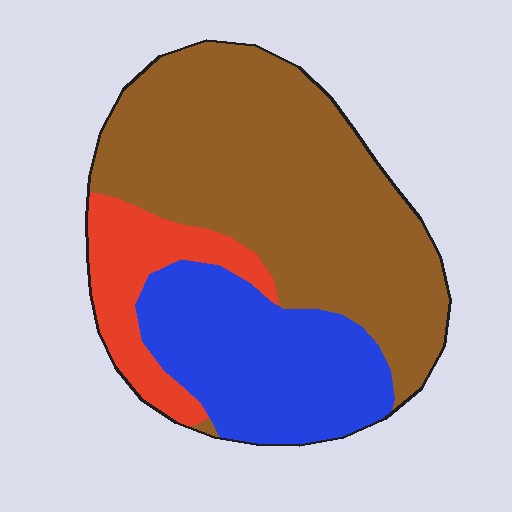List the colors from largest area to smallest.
From largest to smallest: brown, blue, red.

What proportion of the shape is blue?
Blue covers around 30% of the shape.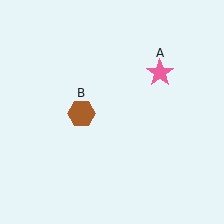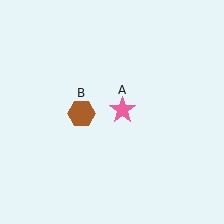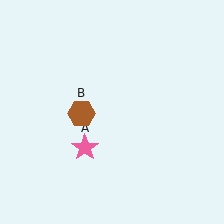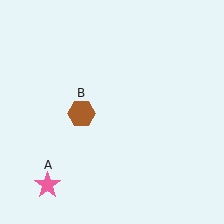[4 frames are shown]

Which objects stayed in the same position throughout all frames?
Brown hexagon (object B) remained stationary.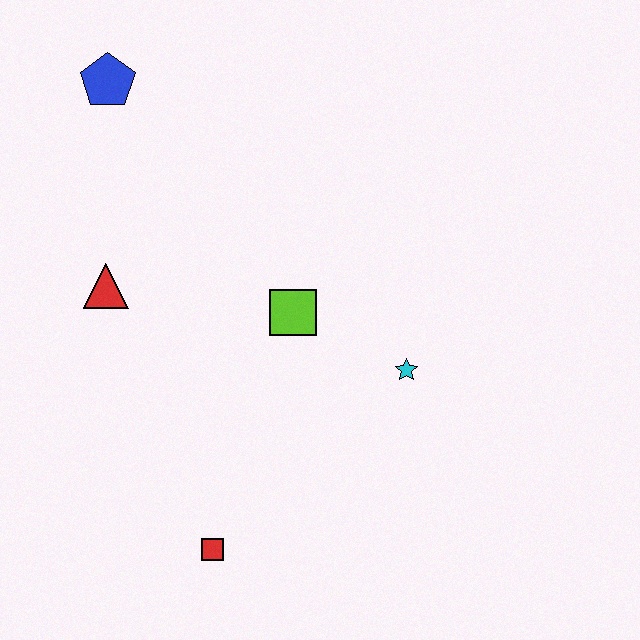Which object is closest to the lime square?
The cyan star is closest to the lime square.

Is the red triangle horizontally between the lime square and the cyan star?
No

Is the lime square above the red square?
Yes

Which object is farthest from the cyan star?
The blue pentagon is farthest from the cyan star.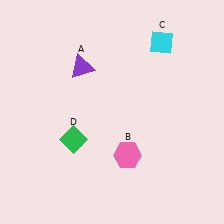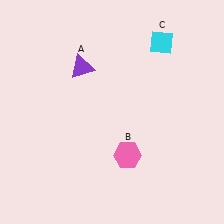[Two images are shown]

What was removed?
The green diamond (D) was removed in Image 2.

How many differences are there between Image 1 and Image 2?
There is 1 difference between the two images.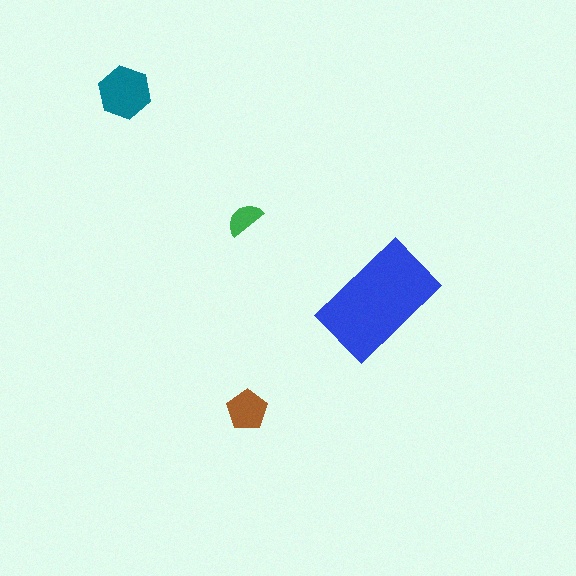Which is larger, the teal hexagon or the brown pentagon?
The teal hexagon.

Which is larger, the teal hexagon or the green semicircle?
The teal hexagon.